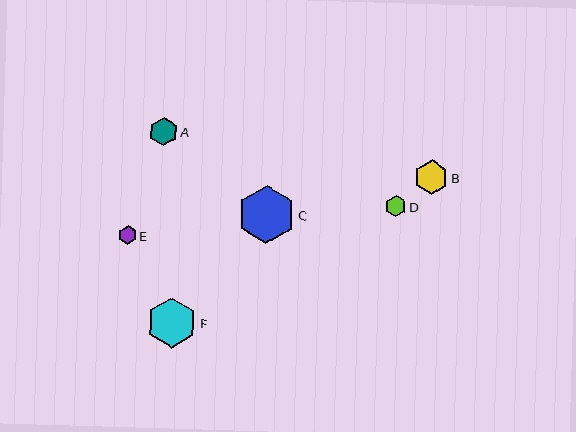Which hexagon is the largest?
Hexagon C is the largest with a size of approximately 58 pixels.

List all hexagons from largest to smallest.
From largest to smallest: C, F, B, A, D, E.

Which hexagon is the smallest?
Hexagon E is the smallest with a size of approximately 18 pixels.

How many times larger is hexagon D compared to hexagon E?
Hexagon D is approximately 1.2 times the size of hexagon E.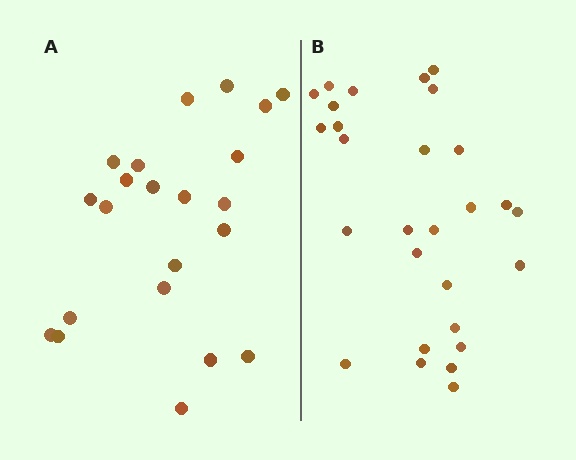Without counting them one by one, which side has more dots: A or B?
Region B (the right region) has more dots.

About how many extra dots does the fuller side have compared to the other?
Region B has about 6 more dots than region A.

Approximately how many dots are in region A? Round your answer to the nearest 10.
About 20 dots. (The exact count is 22, which rounds to 20.)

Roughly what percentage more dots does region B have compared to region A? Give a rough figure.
About 25% more.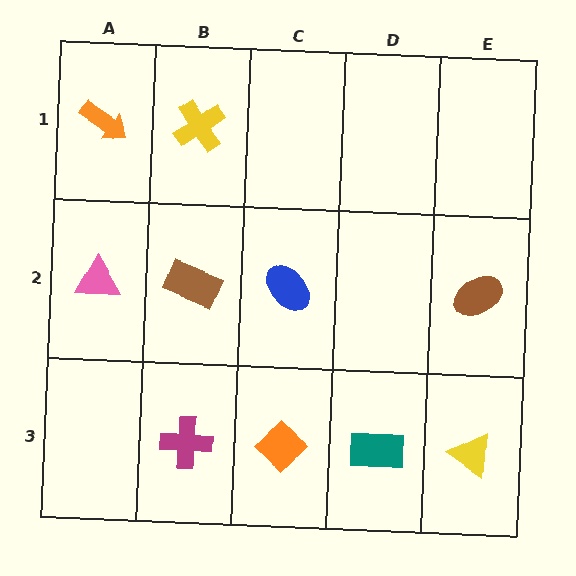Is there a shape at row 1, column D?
No, that cell is empty.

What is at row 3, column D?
A teal rectangle.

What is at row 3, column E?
A yellow triangle.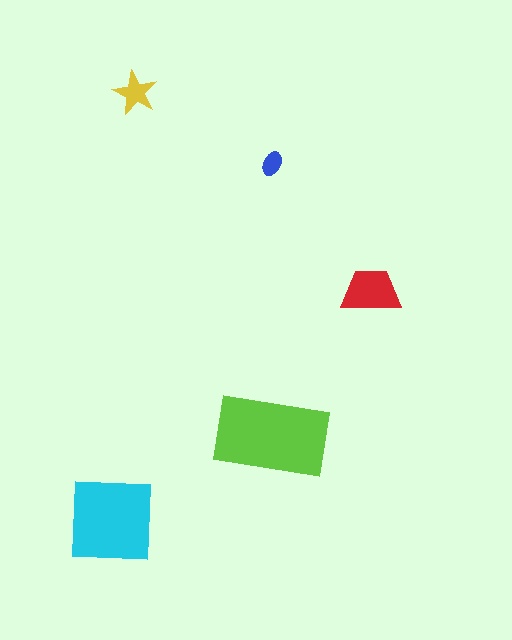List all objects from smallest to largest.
The blue ellipse, the yellow star, the red trapezoid, the cyan square, the lime rectangle.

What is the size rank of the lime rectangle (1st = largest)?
1st.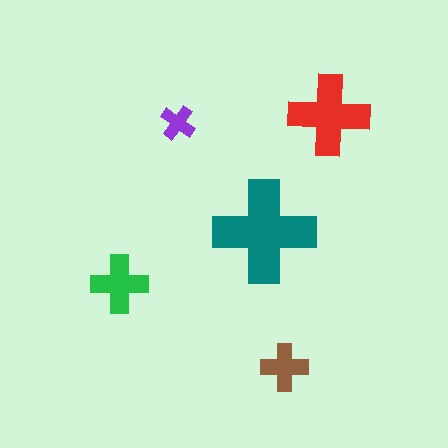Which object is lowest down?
The brown cross is bottommost.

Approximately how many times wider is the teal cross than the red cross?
About 1.5 times wider.